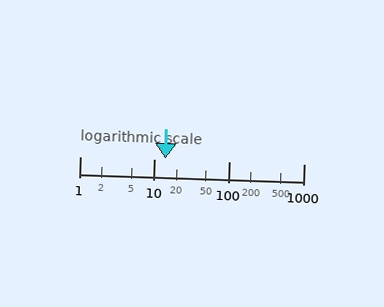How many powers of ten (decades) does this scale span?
The scale spans 3 decades, from 1 to 1000.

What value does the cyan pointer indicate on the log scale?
The pointer indicates approximately 14.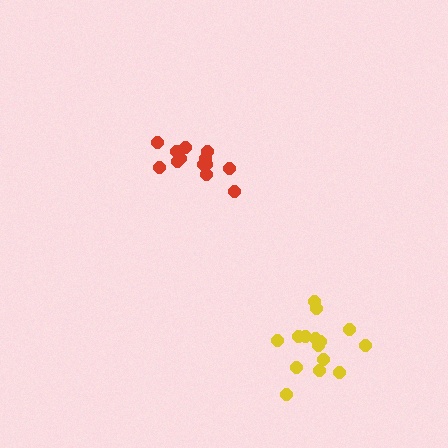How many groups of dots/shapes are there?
There are 2 groups.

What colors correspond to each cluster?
The clusters are colored: red, yellow.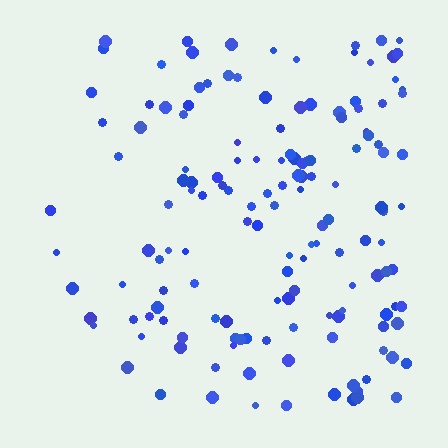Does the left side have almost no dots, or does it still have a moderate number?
Still a moderate number, just noticeably fewer than the right.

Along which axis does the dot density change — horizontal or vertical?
Horizontal.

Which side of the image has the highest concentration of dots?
The right.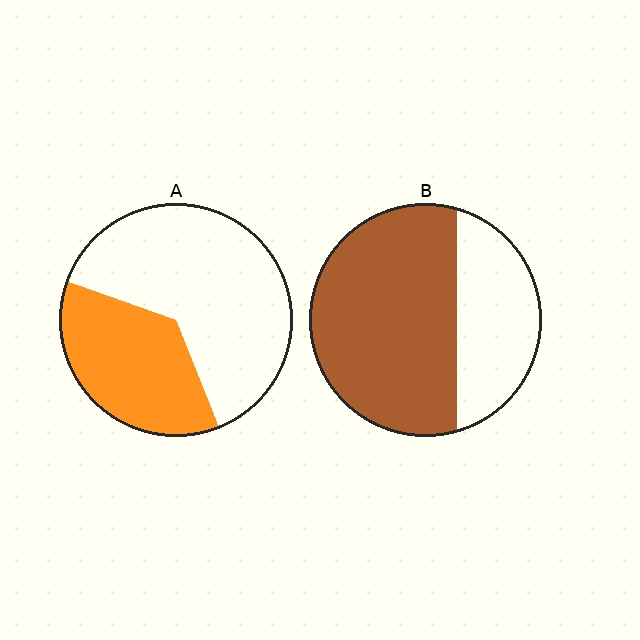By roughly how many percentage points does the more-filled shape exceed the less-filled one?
By roughly 30 percentage points (B over A).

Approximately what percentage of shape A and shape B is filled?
A is approximately 35% and B is approximately 65%.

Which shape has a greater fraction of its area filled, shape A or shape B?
Shape B.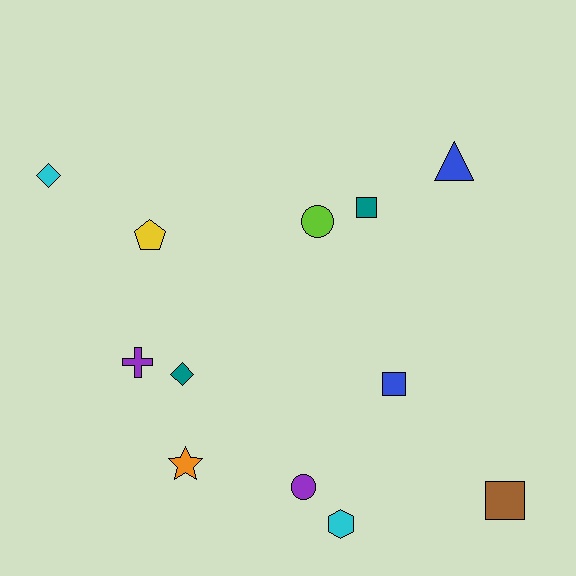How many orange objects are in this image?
There is 1 orange object.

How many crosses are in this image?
There is 1 cross.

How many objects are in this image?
There are 12 objects.